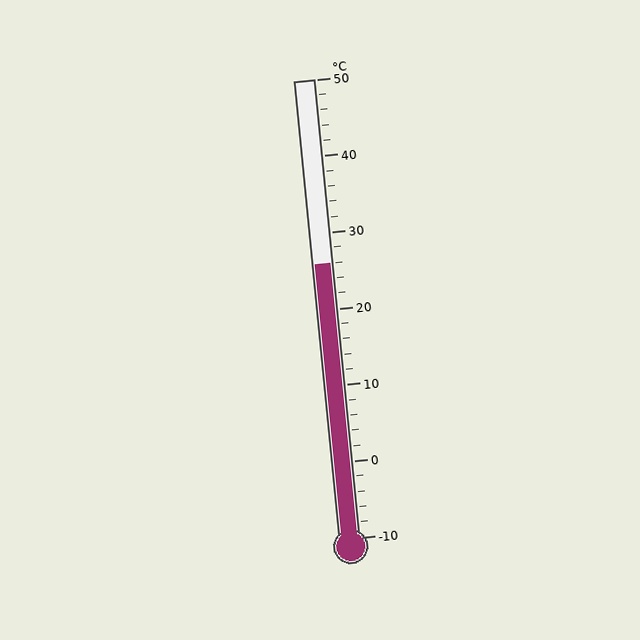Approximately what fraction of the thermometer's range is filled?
The thermometer is filled to approximately 60% of its range.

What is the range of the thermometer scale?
The thermometer scale ranges from -10°C to 50°C.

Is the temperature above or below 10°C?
The temperature is above 10°C.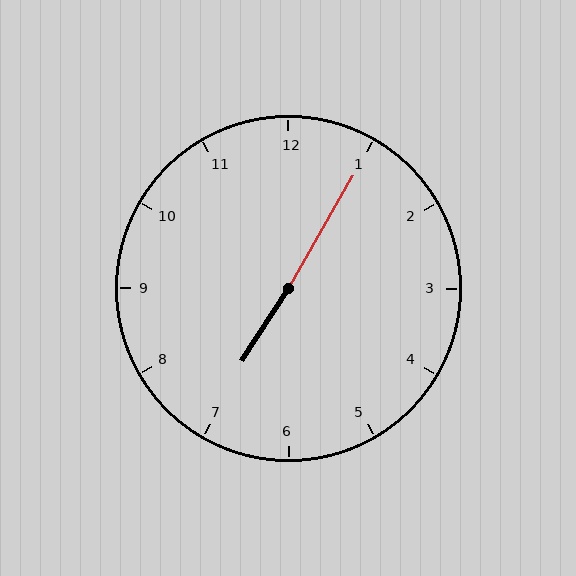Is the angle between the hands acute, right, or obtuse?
It is obtuse.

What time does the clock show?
7:05.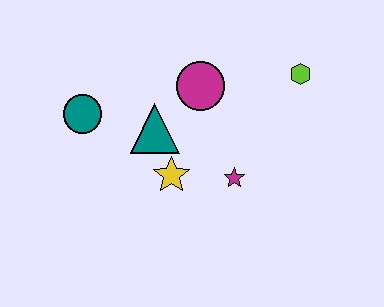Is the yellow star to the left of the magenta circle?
Yes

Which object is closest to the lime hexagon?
The magenta circle is closest to the lime hexagon.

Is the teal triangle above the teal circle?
No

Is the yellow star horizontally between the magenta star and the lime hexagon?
No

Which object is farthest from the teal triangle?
The lime hexagon is farthest from the teal triangle.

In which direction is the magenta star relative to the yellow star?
The magenta star is to the right of the yellow star.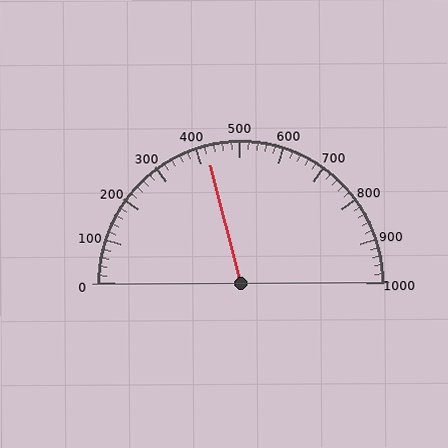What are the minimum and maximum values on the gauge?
The gauge ranges from 0 to 1000.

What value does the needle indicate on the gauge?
The needle indicates approximately 420.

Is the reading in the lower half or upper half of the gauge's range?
The reading is in the lower half of the range (0 to 1000).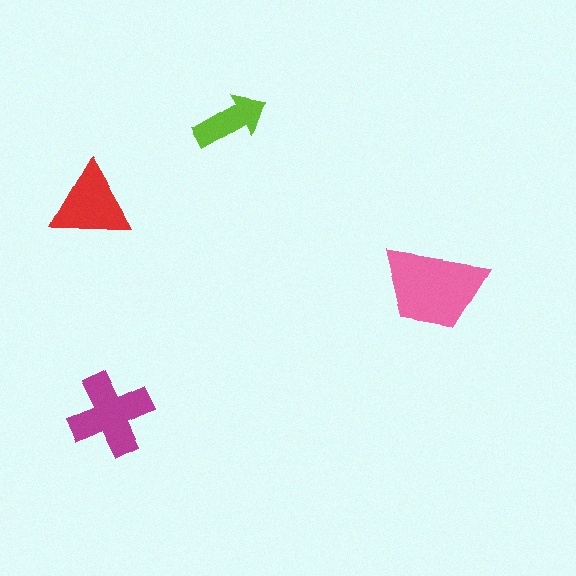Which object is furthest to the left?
The red triangle is leftmost.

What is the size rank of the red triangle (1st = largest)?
3rd.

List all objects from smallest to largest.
The lime arrow, the red triangle, the magenta cross, the pink trapezoid.